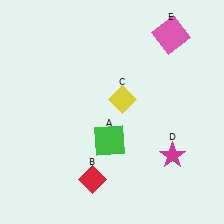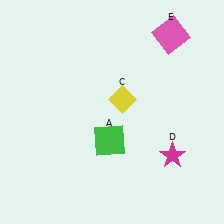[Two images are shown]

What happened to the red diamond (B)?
The red diamond (B) was removed in Image 2. It was in the bottom-left area of Image 1.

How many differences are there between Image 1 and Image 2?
There is 1 difference between the two images.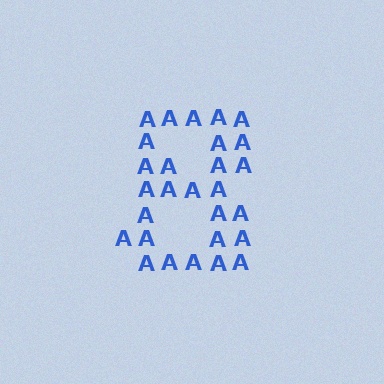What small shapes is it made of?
It is made of small letter A's.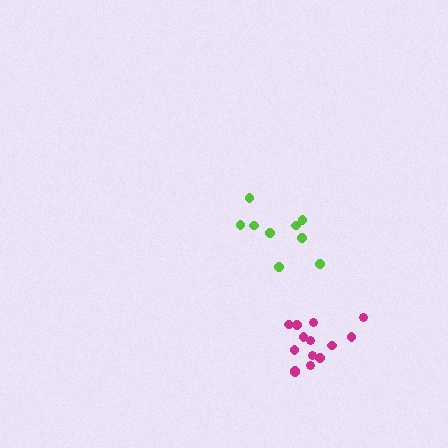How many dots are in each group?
Group 1: 14 dots, Group 2: 9 dots (23 total).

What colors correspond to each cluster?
The clusters are colored: magenta, lime.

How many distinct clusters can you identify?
There are 2 distinct clusters.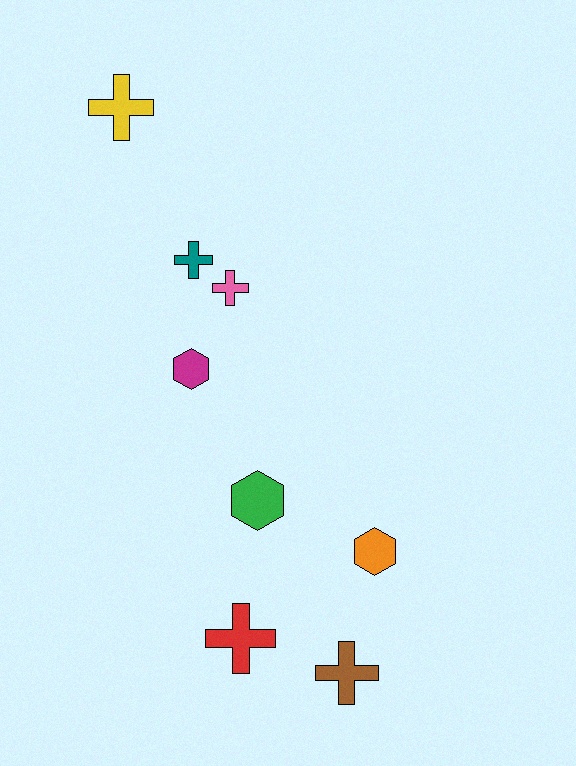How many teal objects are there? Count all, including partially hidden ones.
There is 1 teal object.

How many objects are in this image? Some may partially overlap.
There are 8 objects.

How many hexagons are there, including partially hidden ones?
There are 3 hexagons.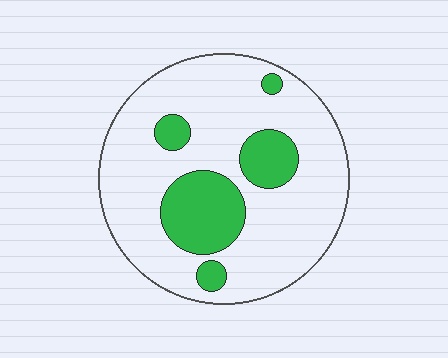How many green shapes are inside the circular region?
5.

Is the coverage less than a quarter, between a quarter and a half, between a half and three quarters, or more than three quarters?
Less than a quarter.